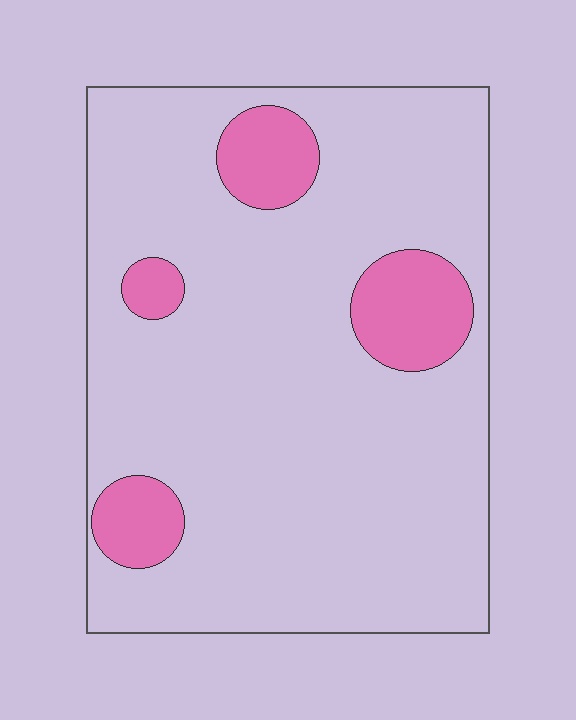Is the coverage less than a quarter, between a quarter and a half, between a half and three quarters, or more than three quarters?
Less than a quarter.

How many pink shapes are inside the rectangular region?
4.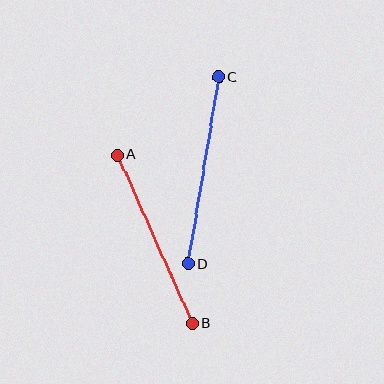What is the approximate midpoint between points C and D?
The midpoint is at approximately (203, 171) pixels.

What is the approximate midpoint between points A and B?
The midpoint is at approximately (155, 239) pixels.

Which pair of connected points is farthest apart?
Points C and D are farthest apart.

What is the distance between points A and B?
The distance is approximately 185 pixels.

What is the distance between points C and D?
The distance is approximately 190 pixels.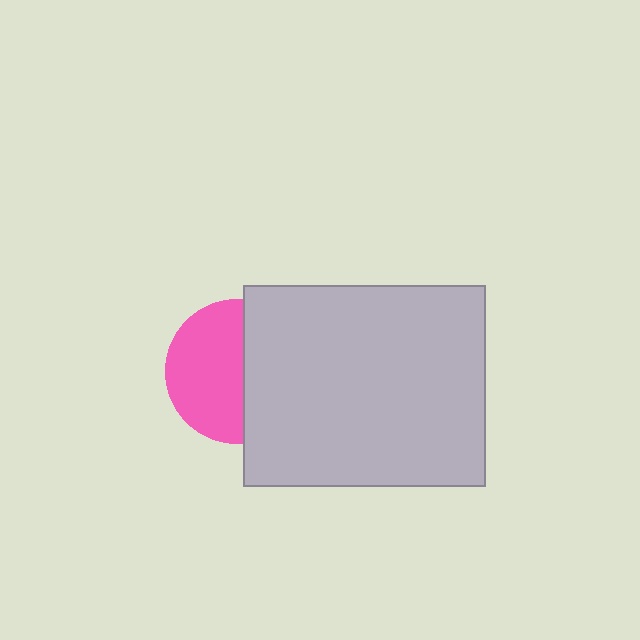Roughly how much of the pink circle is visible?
About half of it is visible (roughly 55%).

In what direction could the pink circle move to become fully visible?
The pink circle could move left. That would shift it out from behind the light gray rectangle entirely.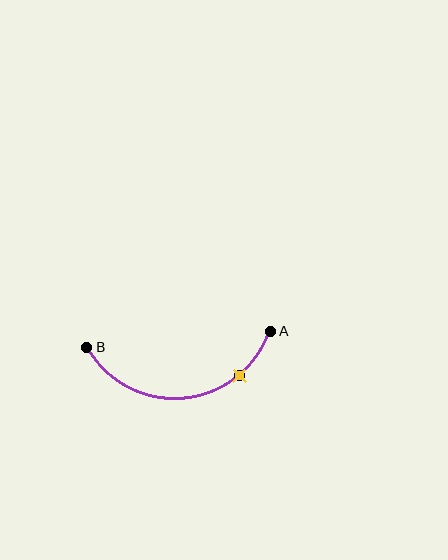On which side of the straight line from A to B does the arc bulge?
The arc bulges below the straight line connecting A and B.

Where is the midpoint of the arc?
The arc midpoint is the point on the curve farthest from the straight line joining A and B. It sits below that line.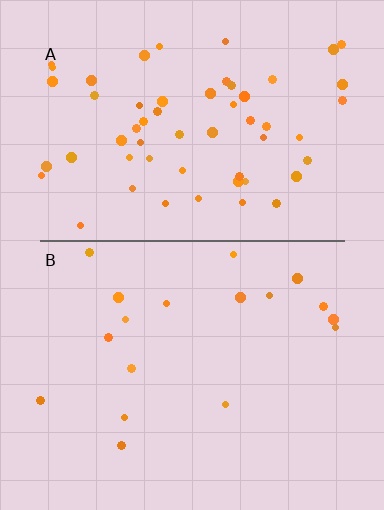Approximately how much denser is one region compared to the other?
Approximately 3.2× — region A over region B.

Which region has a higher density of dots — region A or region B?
A (the top).